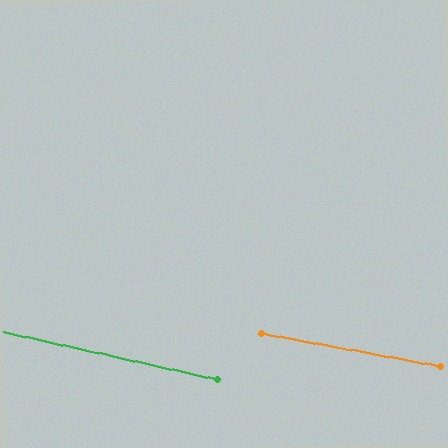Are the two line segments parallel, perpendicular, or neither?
Parallel — their directions differ by only 1.9°.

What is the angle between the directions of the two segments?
Approximately 2 degrees.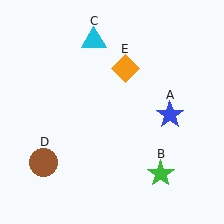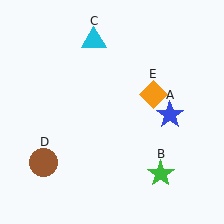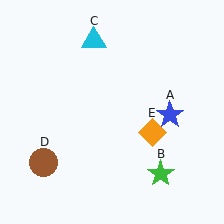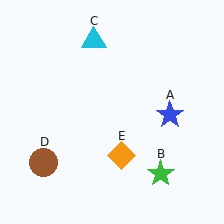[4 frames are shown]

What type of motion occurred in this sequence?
The orange diamond (object E) rotated clockwise around the center of the scene.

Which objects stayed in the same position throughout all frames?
Blue star (object A) and green star (object B) and cyan triangle (object C) and brown circle (object D) remained stationary.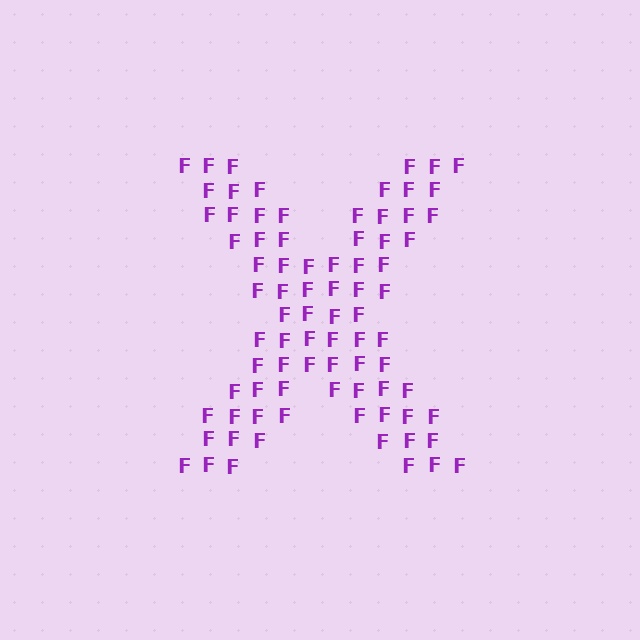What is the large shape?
The large shape is the letter X.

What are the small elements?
The small elements are letter F's.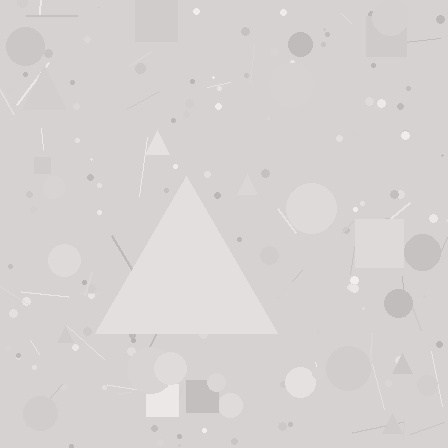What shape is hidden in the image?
A triangle is hidden in the image.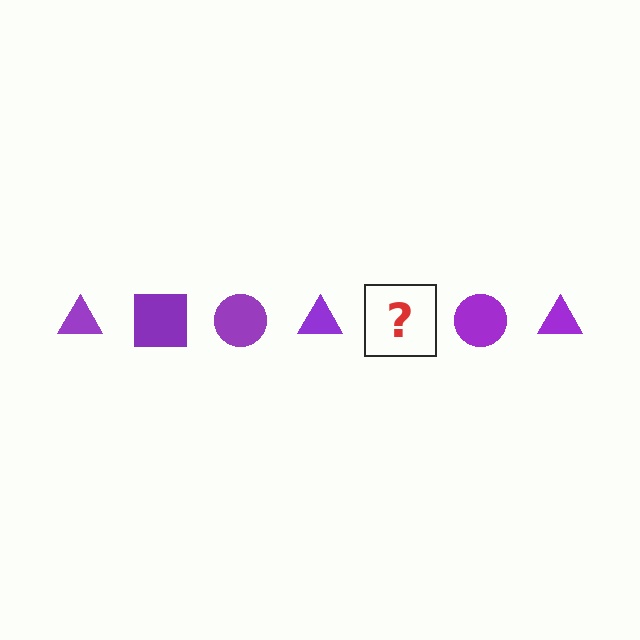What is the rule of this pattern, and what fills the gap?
The rule is that the pattern cycles through triangle, square, circle shapes in purple. The gap should be filled with a purple square.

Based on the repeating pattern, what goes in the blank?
The blank should be a purple square.